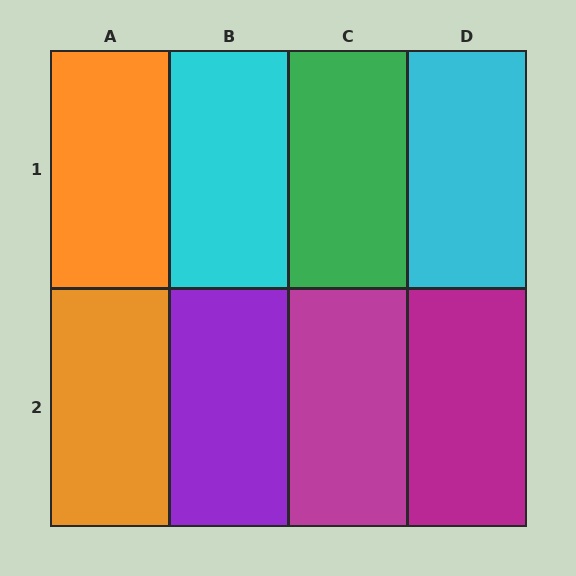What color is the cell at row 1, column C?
Green.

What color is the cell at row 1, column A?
Orange.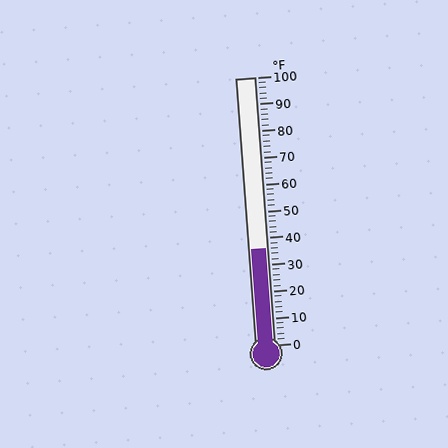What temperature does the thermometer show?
The thermometer shows approximately 36°F.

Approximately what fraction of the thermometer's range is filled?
The thermometer is filled to approximately 35% of its range.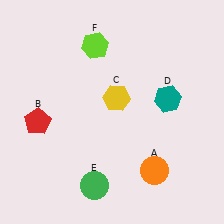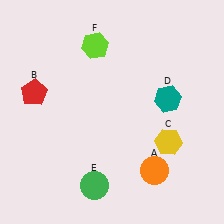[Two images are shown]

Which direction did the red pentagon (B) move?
The red pentagon (B) moved up.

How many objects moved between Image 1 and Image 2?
2 objects moved between the two images.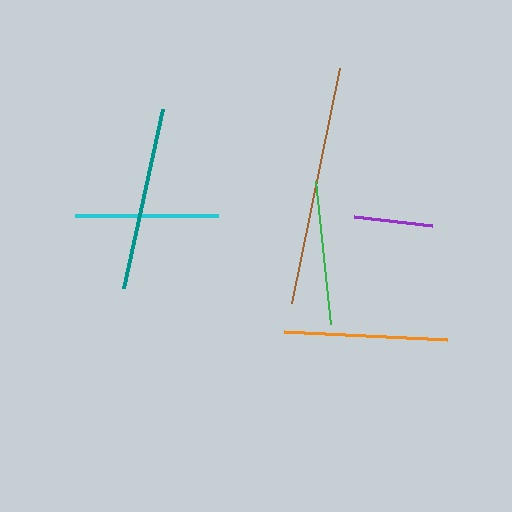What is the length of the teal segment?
The teal segment is approximately 183 pixels long.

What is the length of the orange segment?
The orange segment is approximately 164 pixels long.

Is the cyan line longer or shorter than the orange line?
The orange line is longer than the cyan line.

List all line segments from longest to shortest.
From longest to shortest: brown, teal, orange, cyan, green, purple.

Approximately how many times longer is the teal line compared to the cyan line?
The teal line is approximately 1.3 times the length of the cyan line.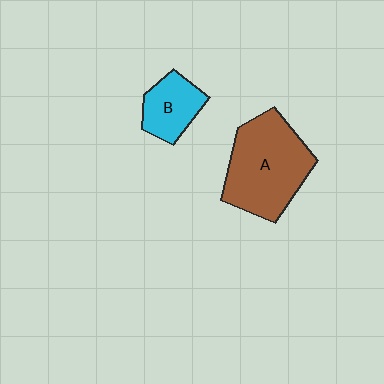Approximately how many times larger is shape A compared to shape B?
Approximately 2.2 times.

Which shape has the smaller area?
Shape B (cyan).